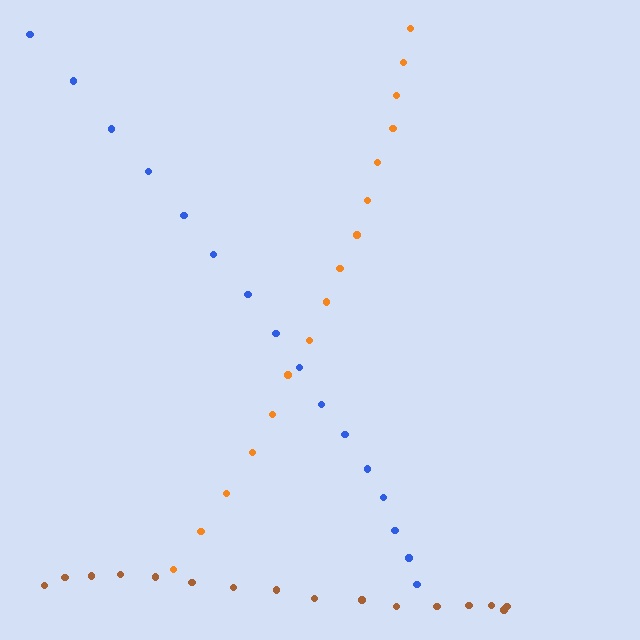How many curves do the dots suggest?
There are 3 distinct paths.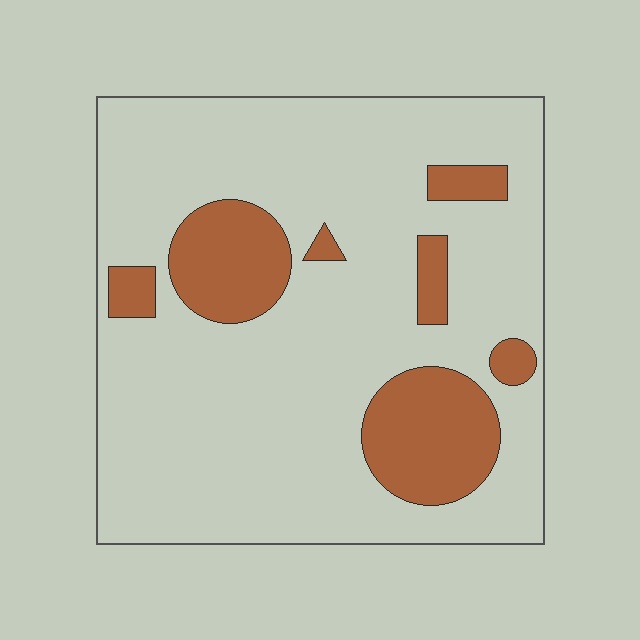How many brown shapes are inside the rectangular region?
7.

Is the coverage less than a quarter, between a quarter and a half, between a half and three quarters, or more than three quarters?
Less than a quarter.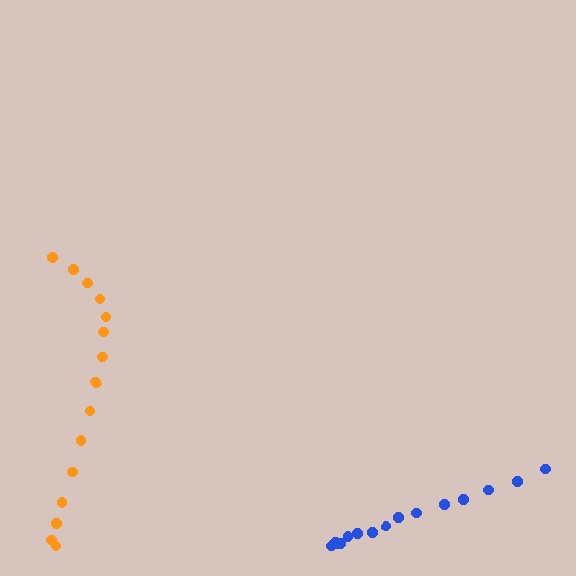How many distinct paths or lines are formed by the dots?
There are 2 distinct paths.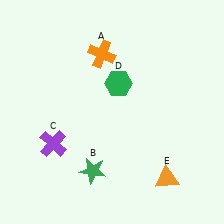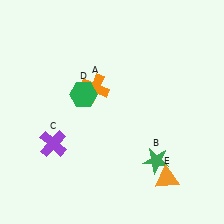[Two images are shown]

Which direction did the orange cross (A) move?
The orange cross (A) moved down.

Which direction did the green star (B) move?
The green star (B) moved right.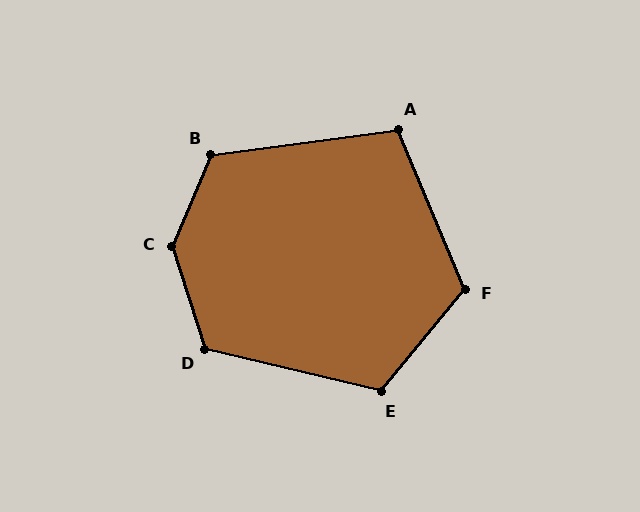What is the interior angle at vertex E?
Approximately 116 degrees (obtuse).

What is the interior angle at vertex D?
Approximately 121 degrees (obtuse).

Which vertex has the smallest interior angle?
A, at approximately 105 degrees.